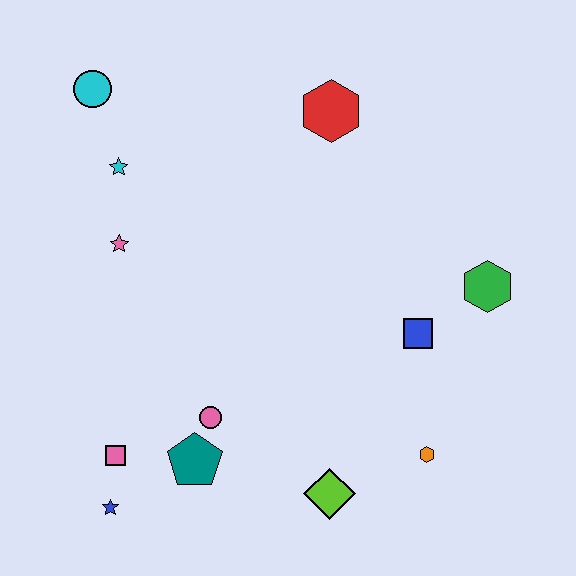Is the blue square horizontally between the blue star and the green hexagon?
Yes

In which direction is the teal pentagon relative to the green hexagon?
The teal pentagon is to the left of the green hexagon.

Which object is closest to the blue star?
The pink square is closest to the blue star.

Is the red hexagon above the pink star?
Yes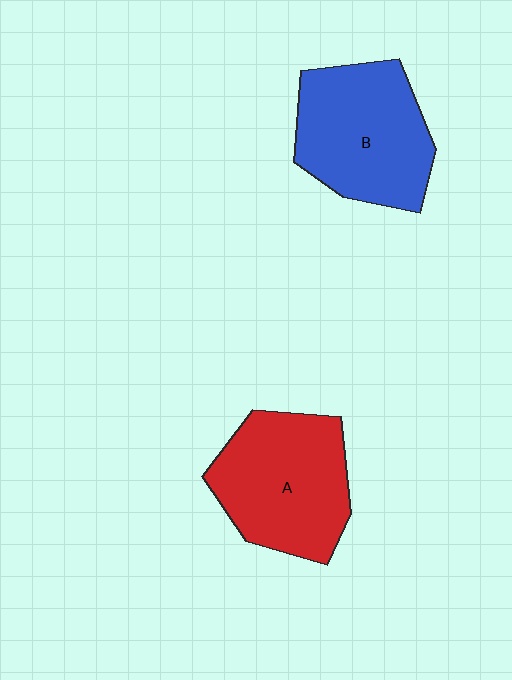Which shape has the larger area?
Shape A (red).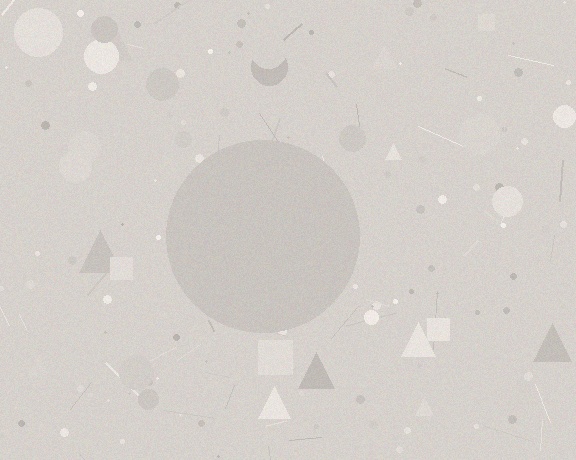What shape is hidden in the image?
A circle is hidden in the image.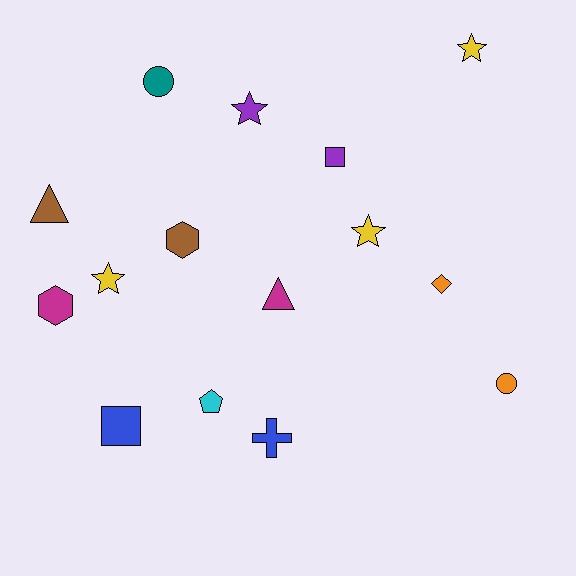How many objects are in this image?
There are 15 objects.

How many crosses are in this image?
There is 1 cross.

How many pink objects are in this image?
There are no pink objects.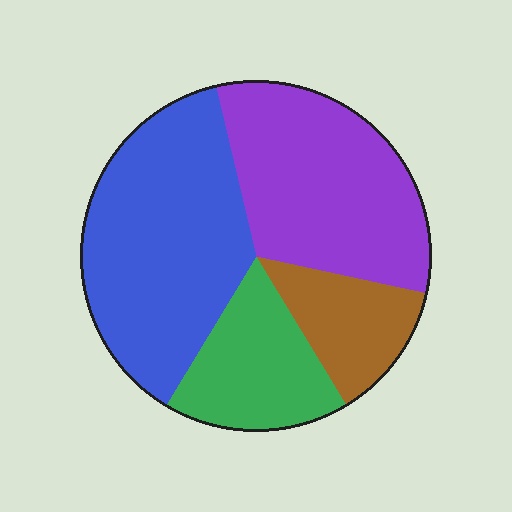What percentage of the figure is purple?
Purple covers around 30% of the figure.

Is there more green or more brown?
Green.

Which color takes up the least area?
Brown, at roughly 15%.